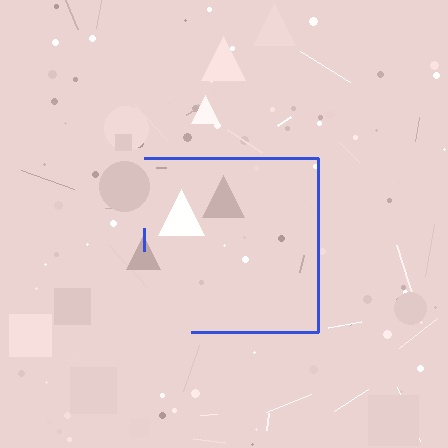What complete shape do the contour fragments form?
The contour fragments form a square.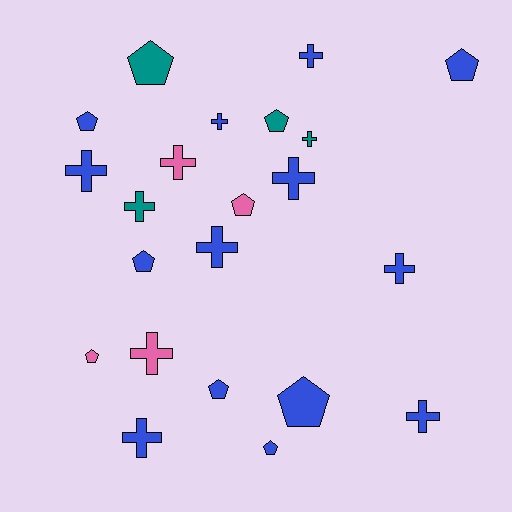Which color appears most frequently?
Blue, with 14 objects.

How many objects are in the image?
There are 22 objects.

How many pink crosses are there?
There are 2 pink crosses.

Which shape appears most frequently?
Cross, with 12 objects.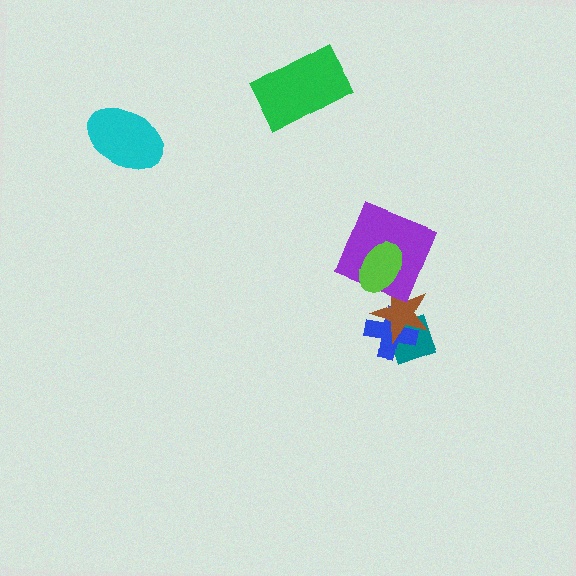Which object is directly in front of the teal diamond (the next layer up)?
The blue cross is directly in front of the teal diamond.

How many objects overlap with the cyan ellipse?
0 objects overlap with the cyan ellipse.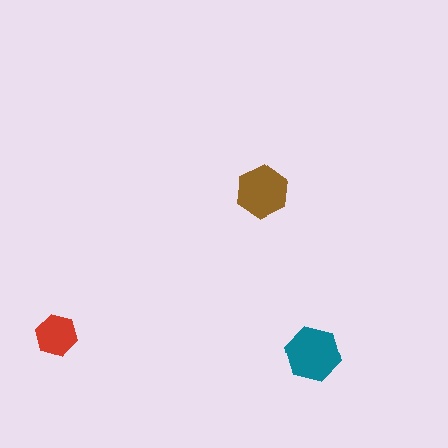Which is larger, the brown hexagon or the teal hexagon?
The teal one.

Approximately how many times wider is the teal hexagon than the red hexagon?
About 1.5 times wider.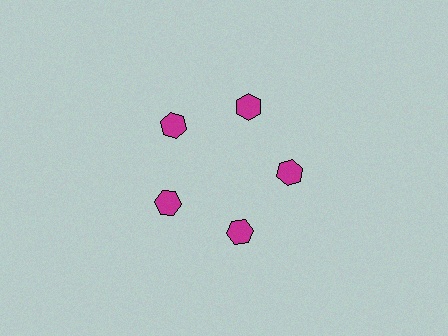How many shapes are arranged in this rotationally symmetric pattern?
There are 5 shapes, arranged in 5 groups of 1.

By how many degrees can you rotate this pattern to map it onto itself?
The pattern maps onto itself every 72 degrees of rotation.